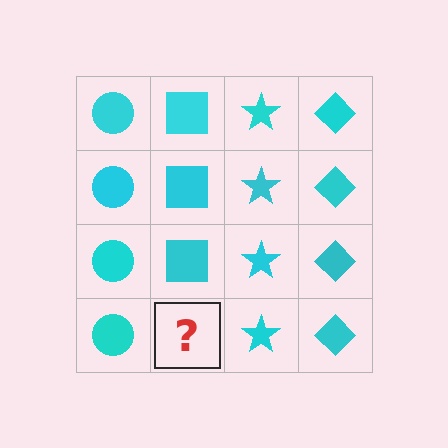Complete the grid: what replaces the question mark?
The question mark should be replaced with a cyan square.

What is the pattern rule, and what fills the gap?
The rule is that each column has a consistent shape. The gap should be filled with a cyan square.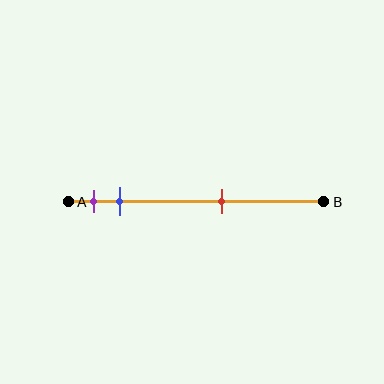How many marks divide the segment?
There are 3 marks dividing the segment.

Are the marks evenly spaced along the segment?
No, the marks are not evenly spaced.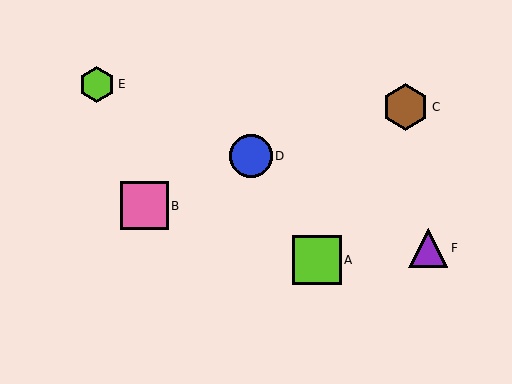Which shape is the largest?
The lime square (labeled A) is the largest.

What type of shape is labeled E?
Shape E is a lime hexagon.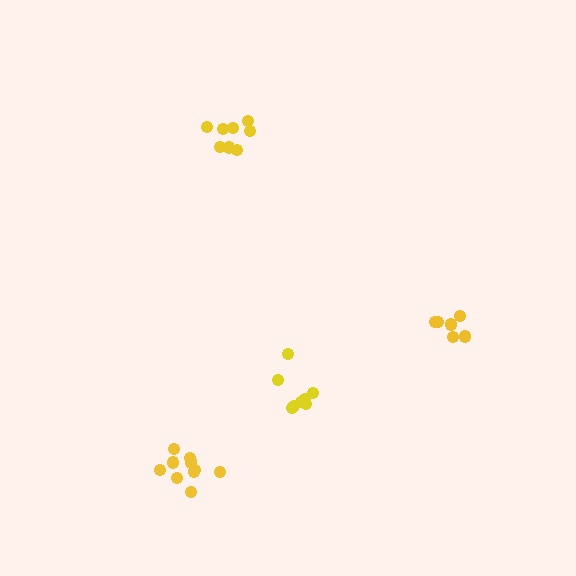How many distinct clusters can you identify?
There are 4 distinct clusters.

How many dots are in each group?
Group 1: 8 dots, Group 2: 6 dots, Group 3: 8 dots, Group 4: 11 dots (33 total).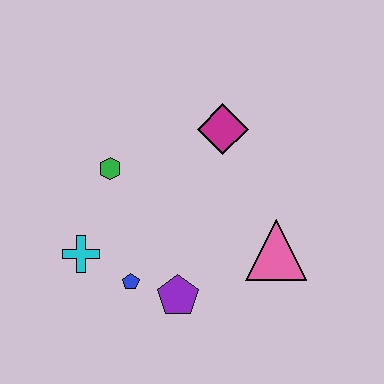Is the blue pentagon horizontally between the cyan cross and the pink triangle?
Yes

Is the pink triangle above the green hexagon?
No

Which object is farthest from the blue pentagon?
The magenta diamond is farthest from the blue pentagon.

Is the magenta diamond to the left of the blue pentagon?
No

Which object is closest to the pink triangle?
The purple pentagon is closest to the pink triangle.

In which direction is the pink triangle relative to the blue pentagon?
The pink triangle is to the right of the blue pentagon.